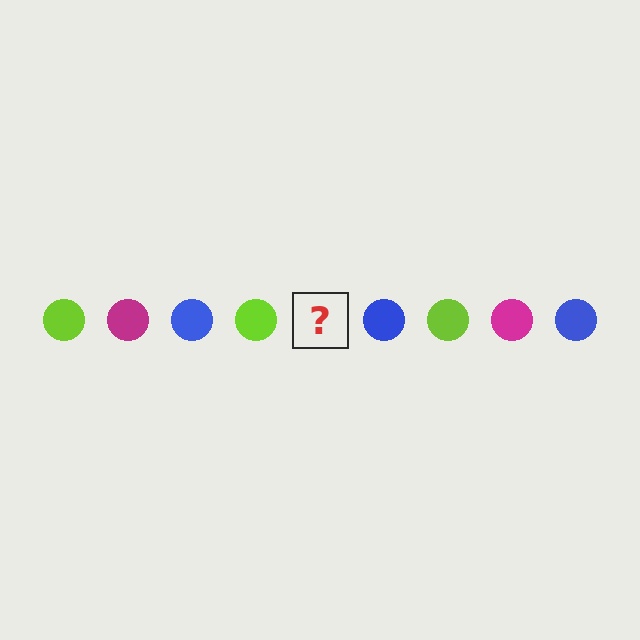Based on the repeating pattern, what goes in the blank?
The blank should be a magenta circle.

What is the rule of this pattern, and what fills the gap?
The rule is that the pattern cycles through lime, magenta, blue circles. The gap should be filled with a magenta circle.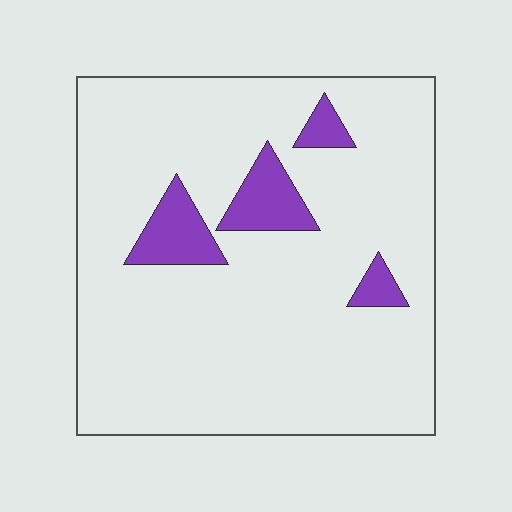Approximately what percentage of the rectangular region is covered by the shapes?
Approximately 10%.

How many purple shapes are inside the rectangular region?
4.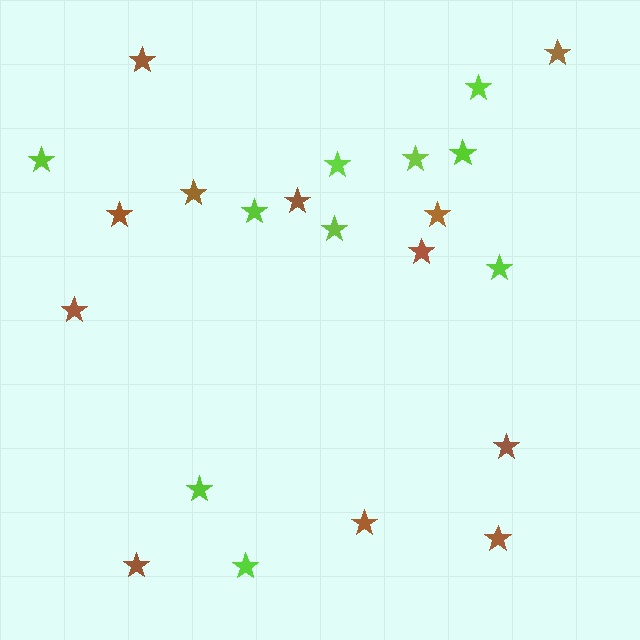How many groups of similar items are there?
There are 2 groups: one group of brown stars (12) and one group of lime stars (10).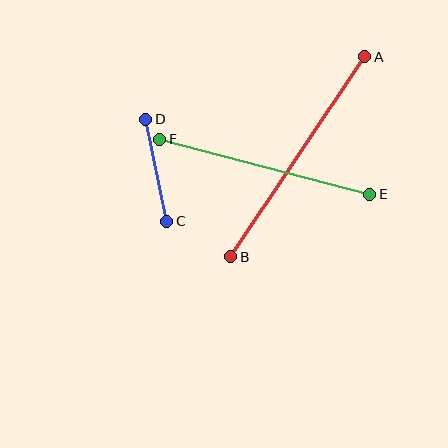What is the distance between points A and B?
The distance is approximately 241 pixels.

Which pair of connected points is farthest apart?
Points A and B are farthest apart.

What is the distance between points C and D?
The distance is approximately 104 pixels.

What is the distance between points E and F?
The distance is approximately 217 pixels.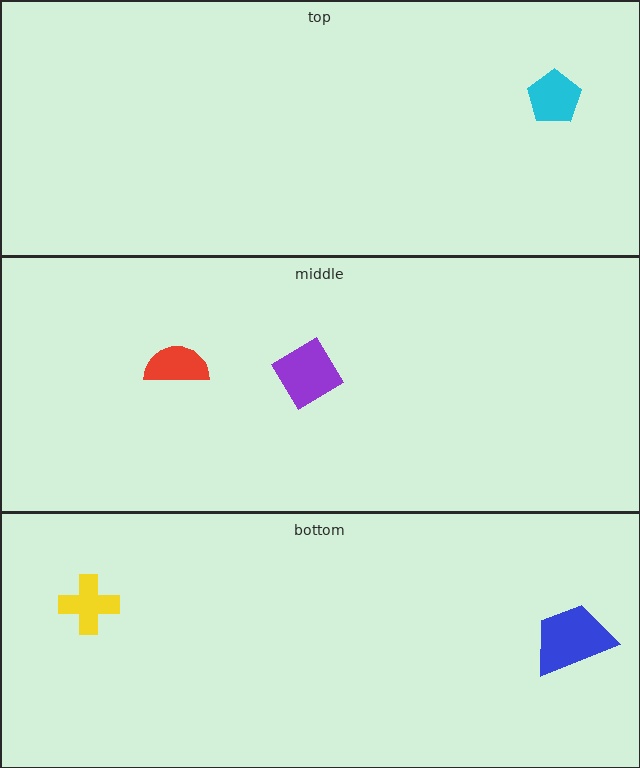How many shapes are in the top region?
1.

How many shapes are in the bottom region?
2.